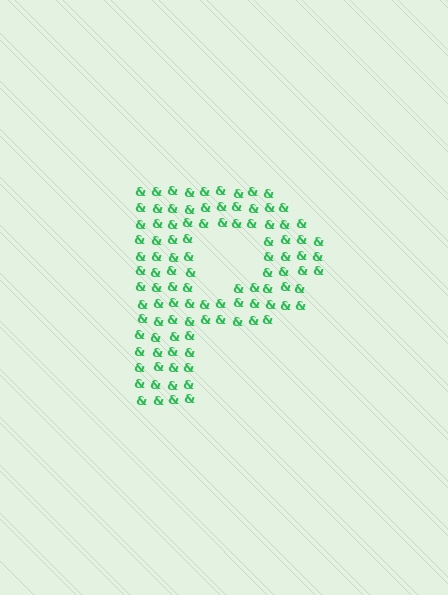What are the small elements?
The small elements are ampersands.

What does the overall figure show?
The overall figure shows the letter P.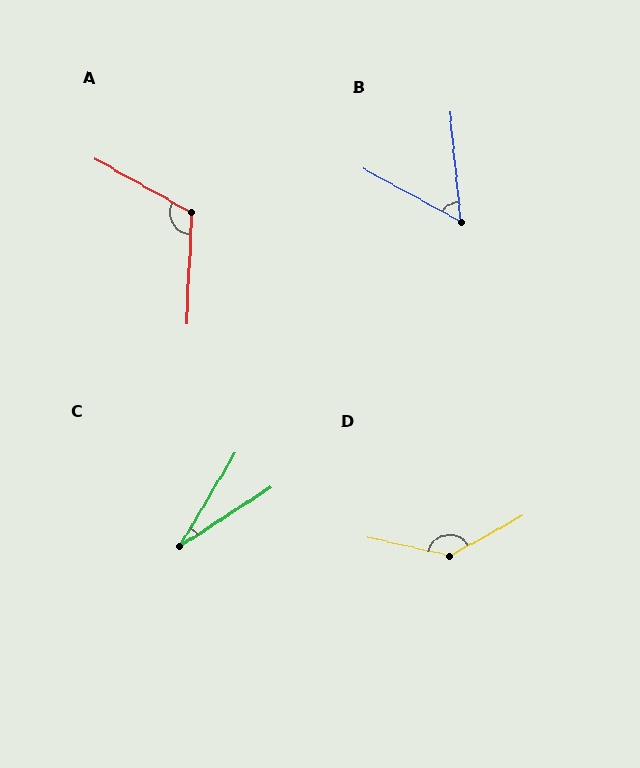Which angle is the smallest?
C, at approximately 26 degrees.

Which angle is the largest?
D, at approximately 139 degrees.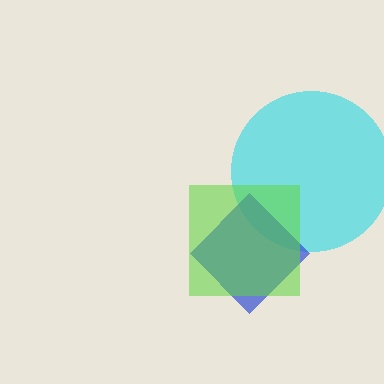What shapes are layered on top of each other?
The layered shapes are: a cyan circle, a blue diamond, a lime square.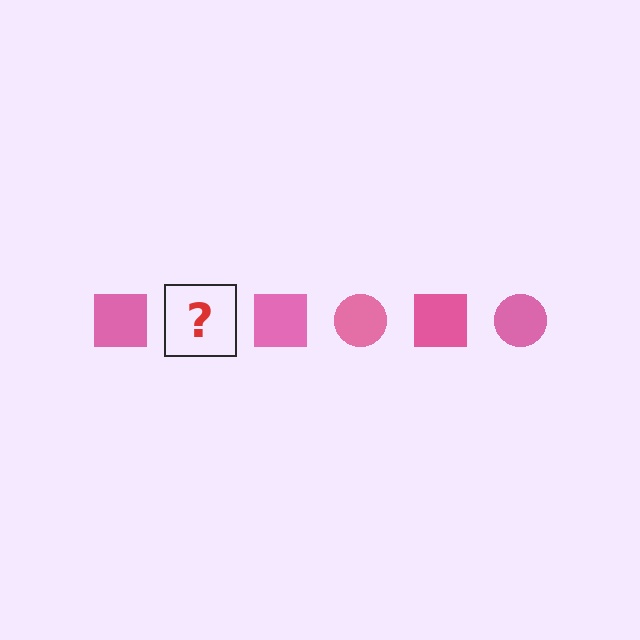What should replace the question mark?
The question mark should be replaced with a pink circle.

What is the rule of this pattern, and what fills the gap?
The rule is that the pattern cycles through square, circle shapes in pink. The gap should be filled with a pink circle.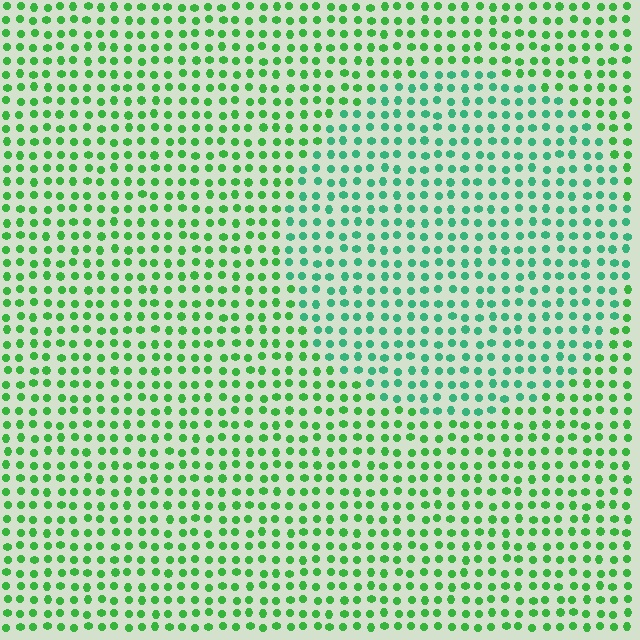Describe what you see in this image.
The image is filled with small green elements in a uniform arrangement. A circle-shaped region is visible where the elements are tinted to a slightly different hue, forming a subtle color boundary.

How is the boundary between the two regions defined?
The boundary is defined purely by a slight shift in hue (about 30 degrees). Spacing, size, and orientation are identical on both sides.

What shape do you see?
I see a circle.